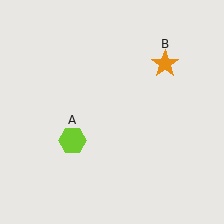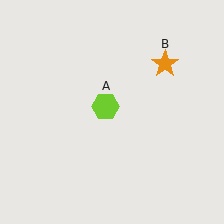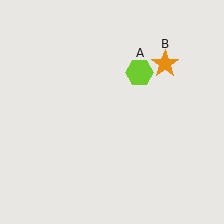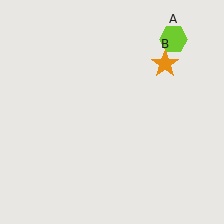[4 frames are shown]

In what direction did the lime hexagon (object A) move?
The lime hexagon (object A) moved up and to the right.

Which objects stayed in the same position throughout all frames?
Orange star (object B) remained stationary.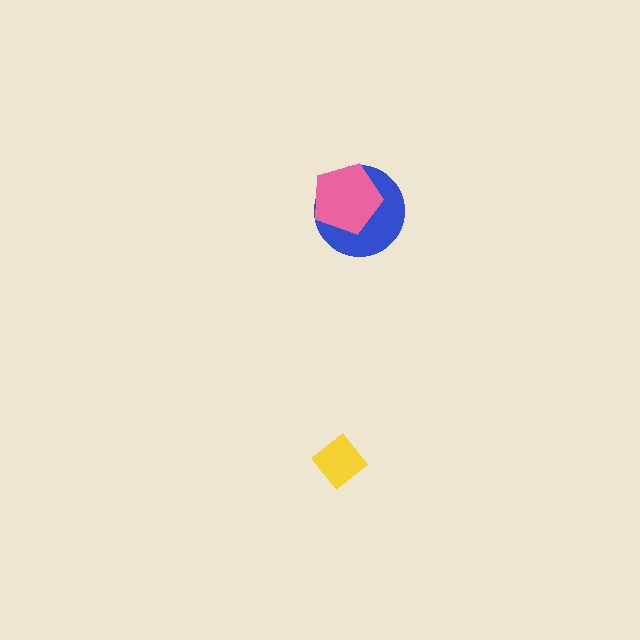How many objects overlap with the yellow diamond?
0 objects overlap with the yellow diamond.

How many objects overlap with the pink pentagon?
1 object overlaps with the pink pentagon.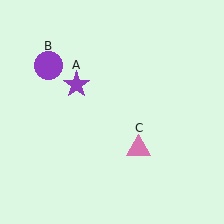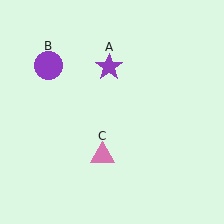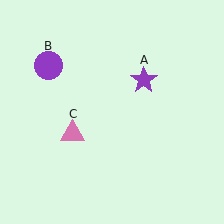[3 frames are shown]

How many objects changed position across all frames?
2 objects changed position: purple star (object A), pink triangle (object C).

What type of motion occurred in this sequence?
The purple star (object A), pink triangle (object C) rotated clockwise around the center of the scene.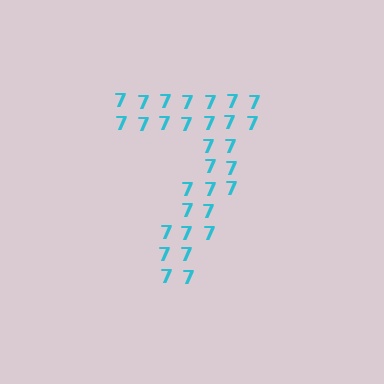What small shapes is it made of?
It is made of small digit 7's.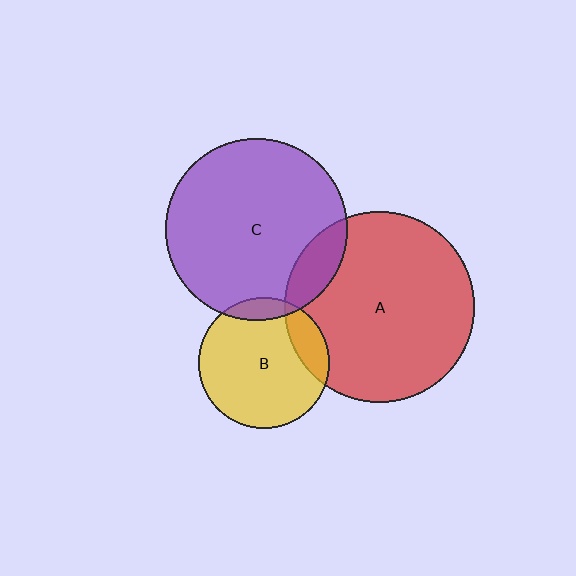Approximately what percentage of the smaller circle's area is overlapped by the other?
Approximately 10%.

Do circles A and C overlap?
Yes.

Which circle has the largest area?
Circle A (red).